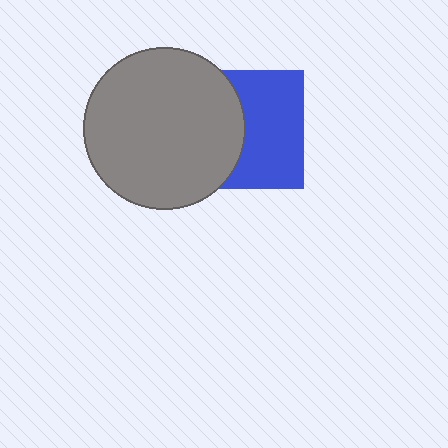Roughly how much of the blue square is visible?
About half of it is visible (roughly 56%).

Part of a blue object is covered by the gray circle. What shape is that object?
It is a square.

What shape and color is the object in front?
The object in front is a gray circle.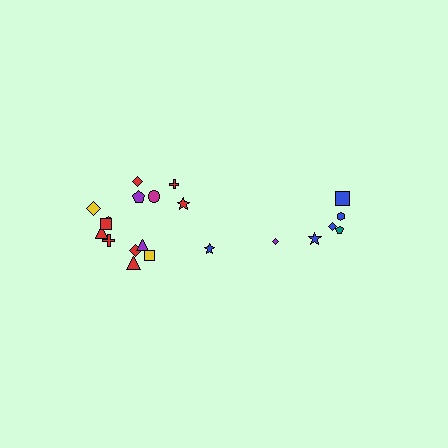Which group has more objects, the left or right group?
The left group.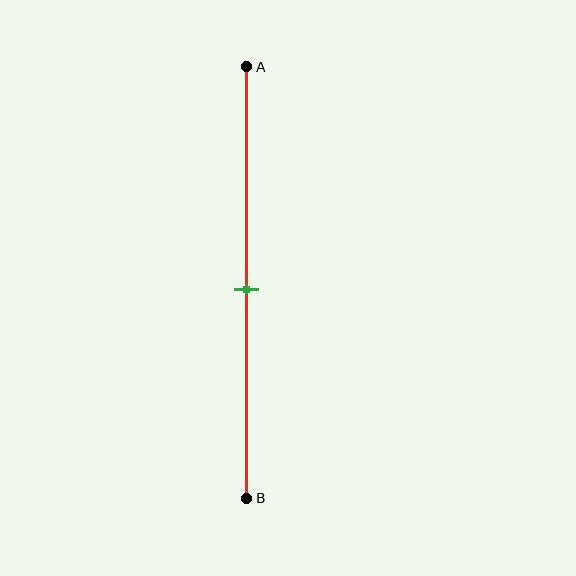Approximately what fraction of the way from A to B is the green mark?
The green mark is approximately 50% of the way from A to B.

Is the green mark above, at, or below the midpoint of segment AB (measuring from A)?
The green mark is approximately at the midpoint of segment AB.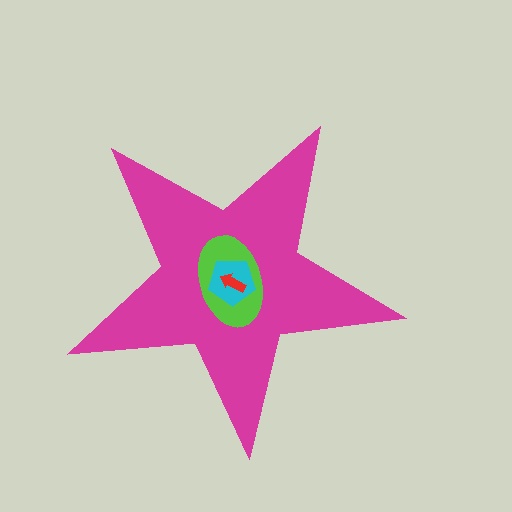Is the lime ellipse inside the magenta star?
Yes.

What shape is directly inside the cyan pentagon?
The red arrow.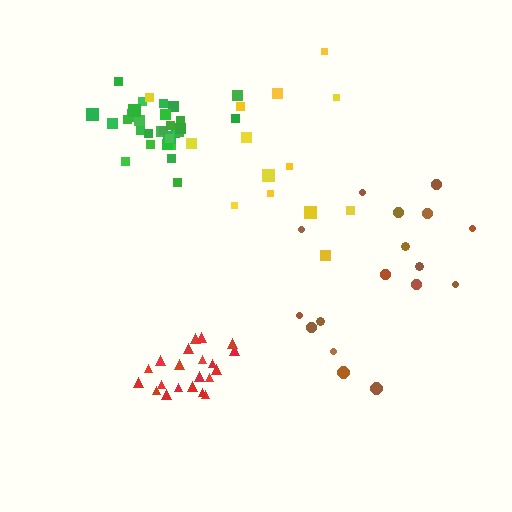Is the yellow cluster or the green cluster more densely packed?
Green.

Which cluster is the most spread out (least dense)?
Brown.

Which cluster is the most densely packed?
Green.